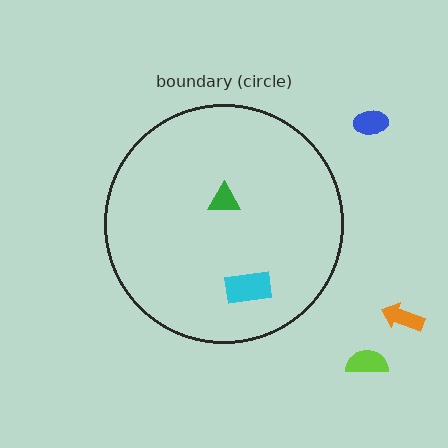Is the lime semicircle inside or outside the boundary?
Outside.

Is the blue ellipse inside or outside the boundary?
Outside.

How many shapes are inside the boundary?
2 inside, 3 outside.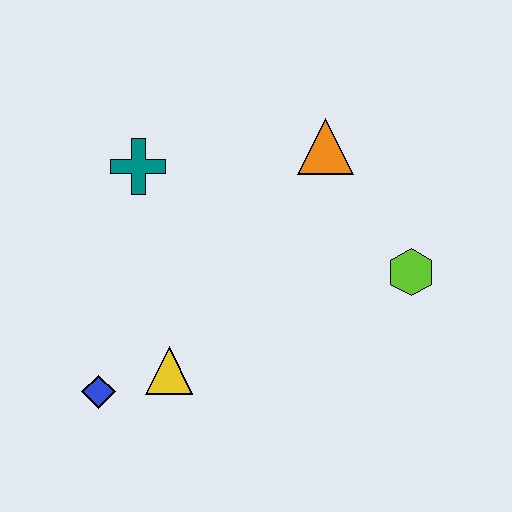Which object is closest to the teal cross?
The orange triangle is closest to the teal cross.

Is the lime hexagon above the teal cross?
No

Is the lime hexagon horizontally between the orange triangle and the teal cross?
No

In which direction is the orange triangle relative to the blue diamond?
The orange triangle is above the blue diamond.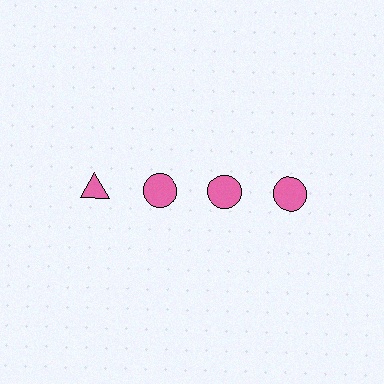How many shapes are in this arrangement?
There are 4 shapes arranged in a grid pattern.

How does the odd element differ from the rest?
It has a different shape: triangle instead of circle.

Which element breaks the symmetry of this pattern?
The pink triangle in the top row, leftmost column breaks the symmetry. All other shapes are pink circles.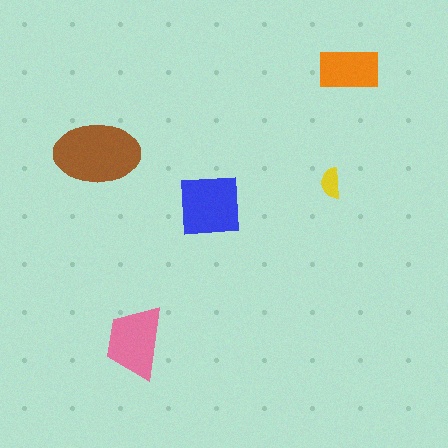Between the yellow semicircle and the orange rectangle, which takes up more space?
The orange rectangle.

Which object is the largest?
The brown ellipse.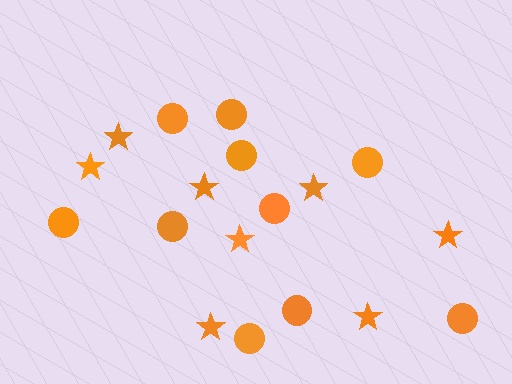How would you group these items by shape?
There are 2 groups: one group of circles (10) and one group of stars (8).